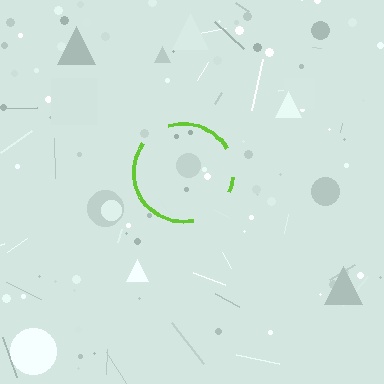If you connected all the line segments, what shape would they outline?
They would outline a circle.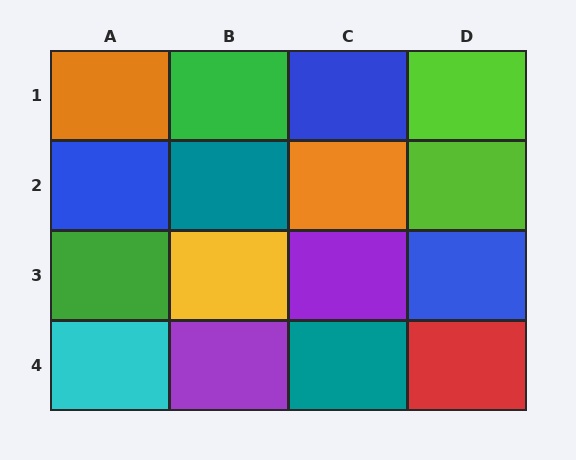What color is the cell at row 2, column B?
Teal.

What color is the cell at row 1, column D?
Lime.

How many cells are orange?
2 cells are orange.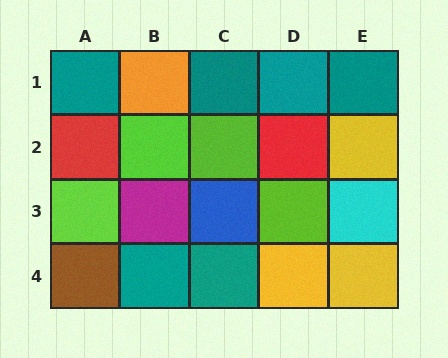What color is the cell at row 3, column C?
Blue.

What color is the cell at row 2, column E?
Yellow.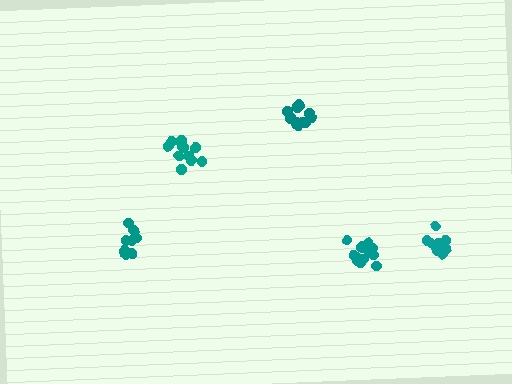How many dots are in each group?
Group 1: 12 dots, Group 2: 14 dots, Group 3: 13 dots, Group 4: 8 dots, Group 5: 8 dots (55 total).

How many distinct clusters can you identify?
There are 5 distinct clusters.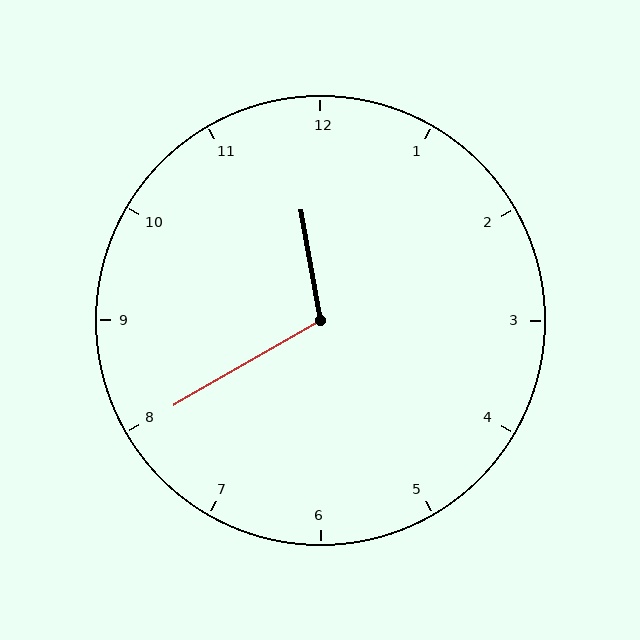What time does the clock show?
11:40.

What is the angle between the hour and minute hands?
Approximately 110 degrees.